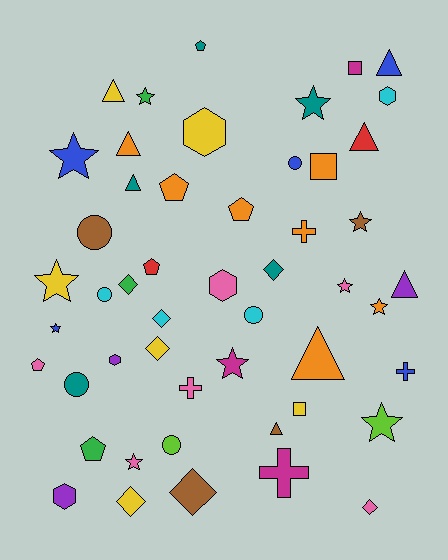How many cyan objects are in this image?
There are 4 cyan objects.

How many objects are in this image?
There are 50 objects.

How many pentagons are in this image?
There are 6 pentagons.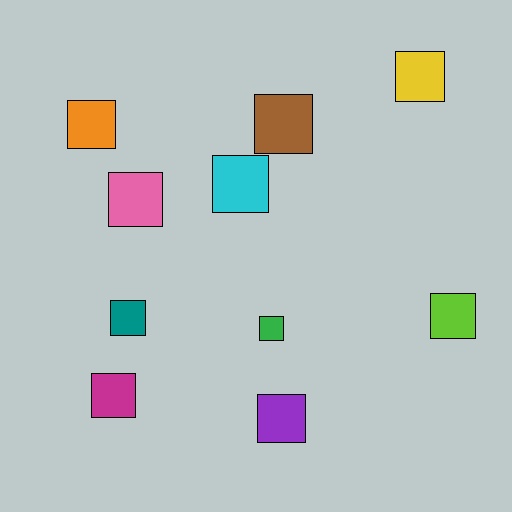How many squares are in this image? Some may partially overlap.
There are 10 squares.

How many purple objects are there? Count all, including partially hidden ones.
There is 1 purple object.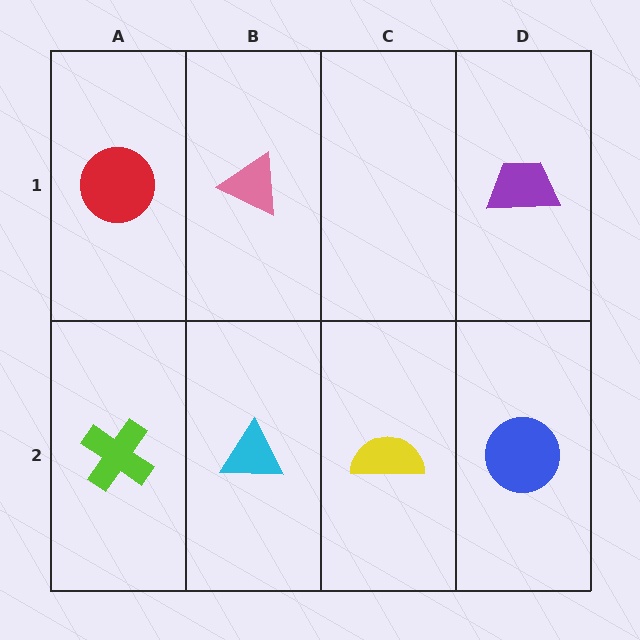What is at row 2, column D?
A blue circle.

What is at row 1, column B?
A pink triangle.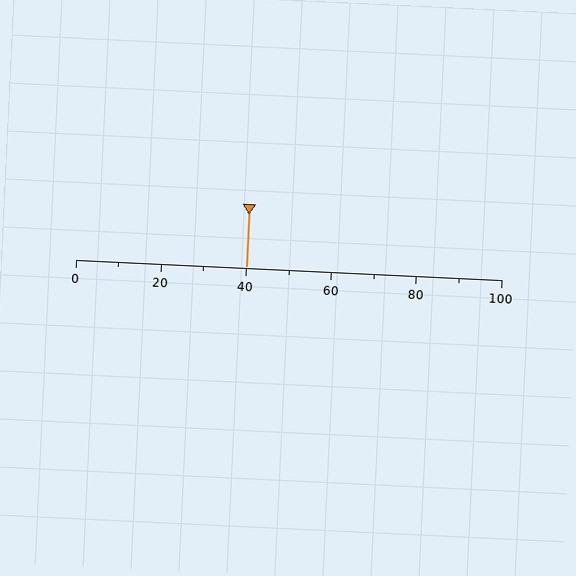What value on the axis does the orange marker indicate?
The marker indicates approximately 40.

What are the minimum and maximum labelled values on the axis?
The axis runs from 0 to 100.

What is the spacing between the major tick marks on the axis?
The major ticks are spaced 20 apart.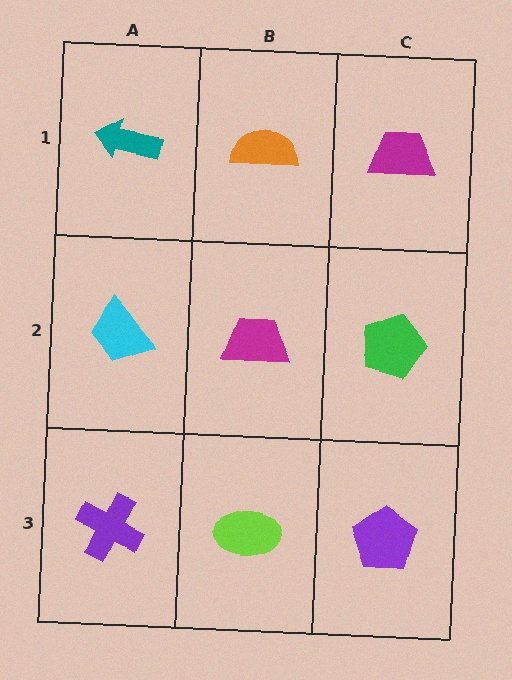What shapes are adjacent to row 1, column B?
A magenta trapezoid (row 2, column B), a teal arrow (row 1, column A), a magenta trapezoid (row 1, column C).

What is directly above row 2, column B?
An orange semicircle.